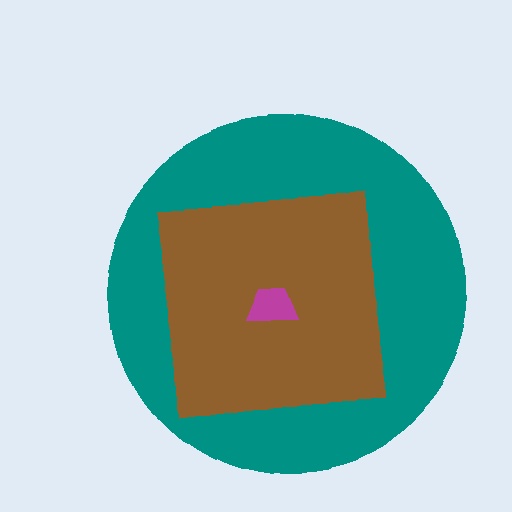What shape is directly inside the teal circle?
The brown square.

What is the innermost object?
The magenta trapezoid.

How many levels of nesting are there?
3.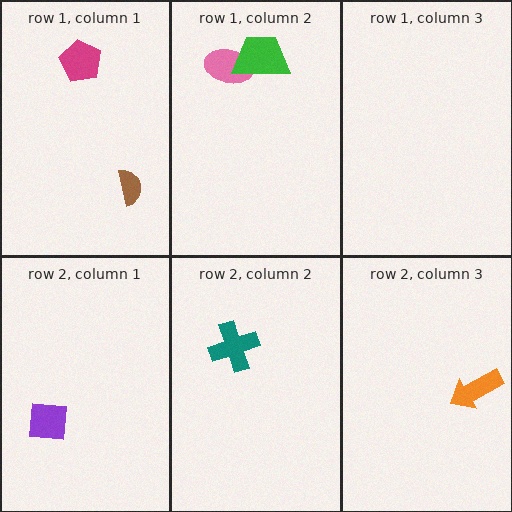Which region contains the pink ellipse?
The row 1, column 2 region.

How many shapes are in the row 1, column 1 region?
2.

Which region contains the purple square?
The row 2, column 1 region.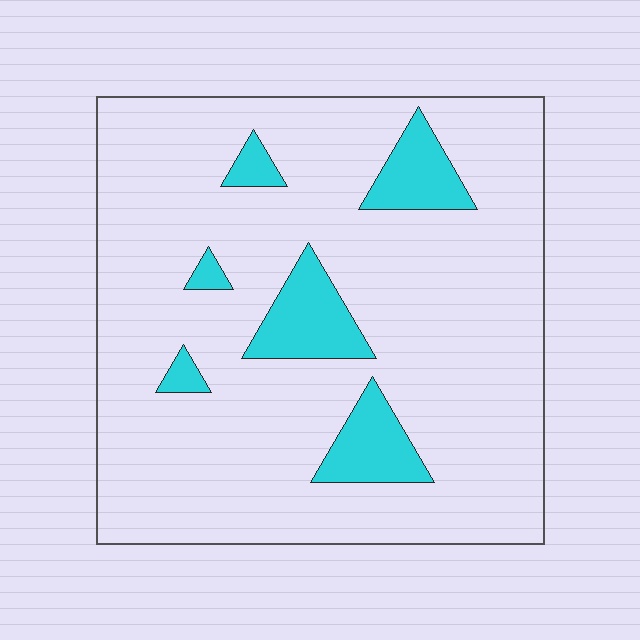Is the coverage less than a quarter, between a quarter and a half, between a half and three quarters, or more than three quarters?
Less than a quarter.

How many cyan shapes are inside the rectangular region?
6.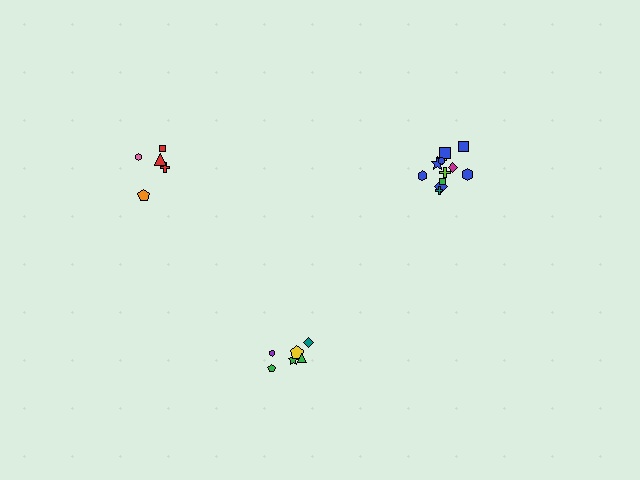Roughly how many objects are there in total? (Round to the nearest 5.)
Roughly 25 objects in total.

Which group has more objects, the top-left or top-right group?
The top-right group.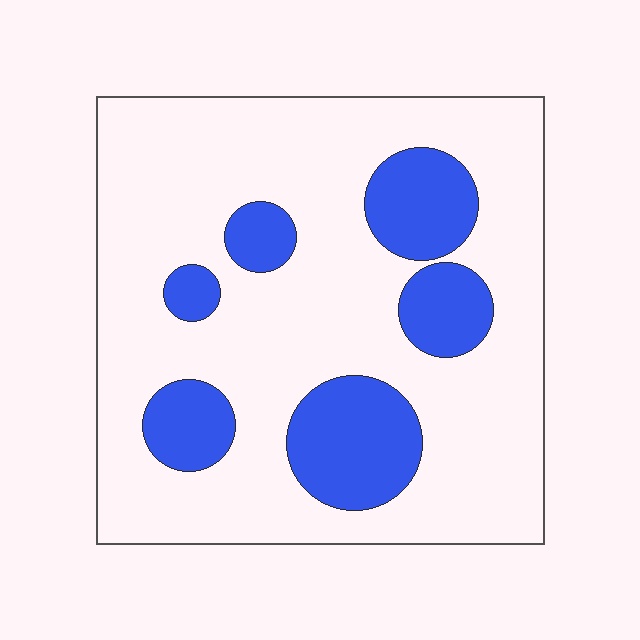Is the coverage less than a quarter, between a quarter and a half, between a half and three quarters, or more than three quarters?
Less than a quarter.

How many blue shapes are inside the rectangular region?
6.